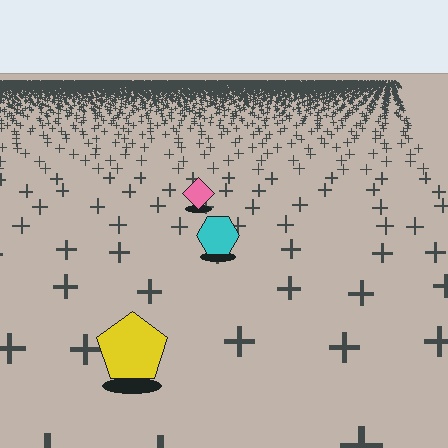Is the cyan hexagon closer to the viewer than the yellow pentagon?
No. The yellow pentagon is closer — you can tell from the texture gradient: the ground texture is coarser near it.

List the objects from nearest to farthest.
From nearest to farthest: the yellow pentagon, the cyan hexagon, the pink diamond.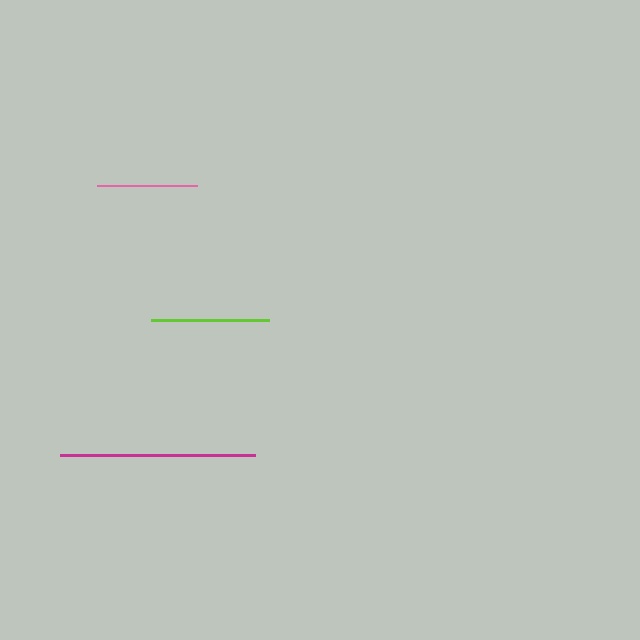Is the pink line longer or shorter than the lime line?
The lime line is longer than the pink line.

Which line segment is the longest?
The magenta line is the longest at approximately 196 pixels.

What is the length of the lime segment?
The lime segment is approximately 119 pixels long.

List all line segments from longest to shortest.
From longest to shortest: magenta, lime, pink.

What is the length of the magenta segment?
The magenta segment is approximately 196 pixels long.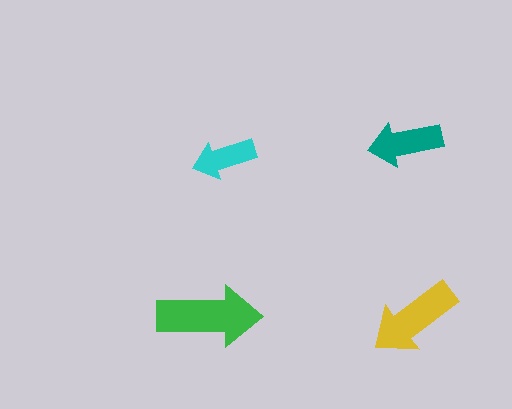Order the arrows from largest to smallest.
the green one, the yellow one, the teal one, the cyan one.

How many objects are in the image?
There are 4 objects in the image.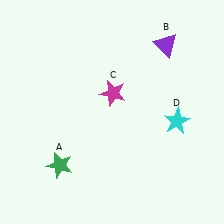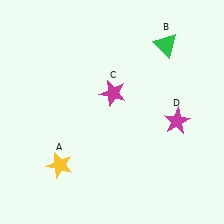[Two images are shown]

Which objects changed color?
A changed from green to yellow. B changed from purple to green. D changed from cyan to magenta.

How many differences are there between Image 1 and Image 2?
There are 3 differences between the two images.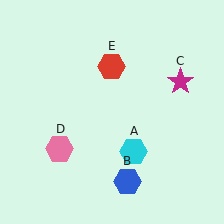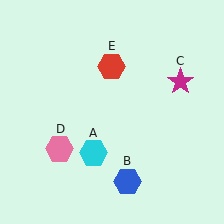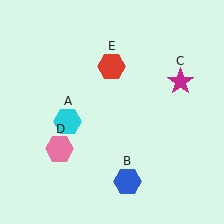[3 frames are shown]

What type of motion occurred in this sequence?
The cyan hexagon (object A) rotated clockwise around the center of the scene.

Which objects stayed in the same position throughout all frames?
Blue hexagon (object B) and magenta star (object C) and pink hexagon (object D) and red hexagon (object E) remained stationary.